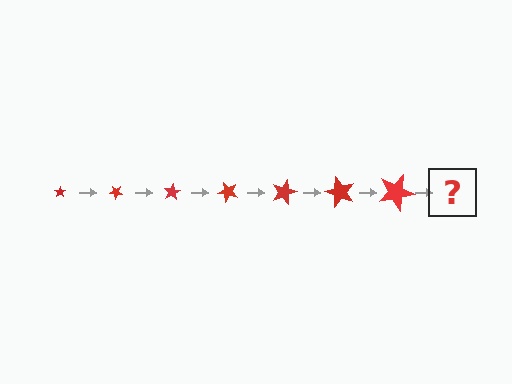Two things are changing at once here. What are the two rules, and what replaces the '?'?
The two rules are that the star grows larger each step and it rotates 40 degrees each step. The '?' should be a star, larger than the previous one and rotated 280 degrees from the start.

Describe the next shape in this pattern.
It should be a star, larger than the previous one and rotated 280 degrees from the start.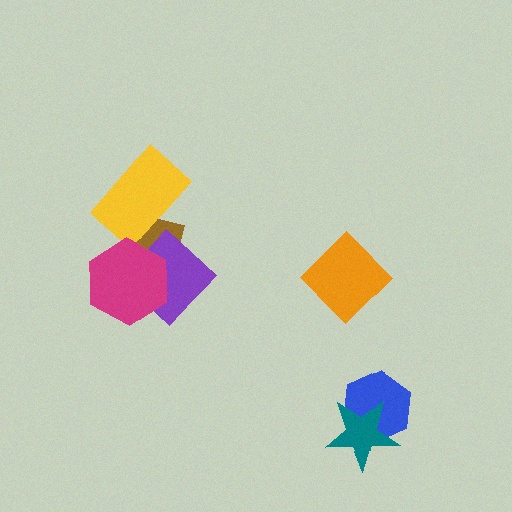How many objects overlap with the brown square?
3 objects overlap with the brown square.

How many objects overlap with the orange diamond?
0 objects overlap with the orange diamond.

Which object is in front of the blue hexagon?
The teal star is in front of the blue hexagon.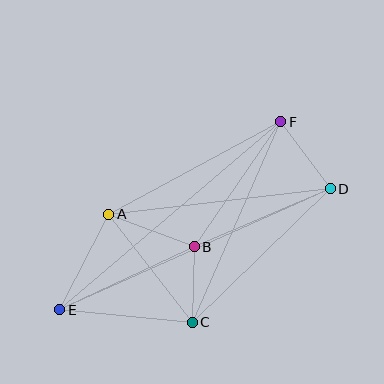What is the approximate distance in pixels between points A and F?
The distance between A and F is approximately 196 pixels.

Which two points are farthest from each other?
Points D and E are farthest from each other.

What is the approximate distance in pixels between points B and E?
The distance between B and E is approximately 149 pixels.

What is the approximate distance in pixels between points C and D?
The distance between C and D is approximately 192 pixels.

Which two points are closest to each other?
Points B and C are closest to each other.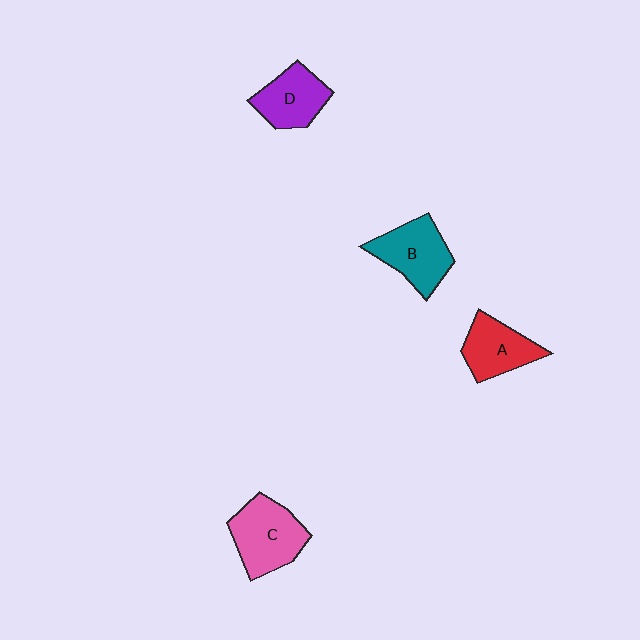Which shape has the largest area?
Shape C (pink).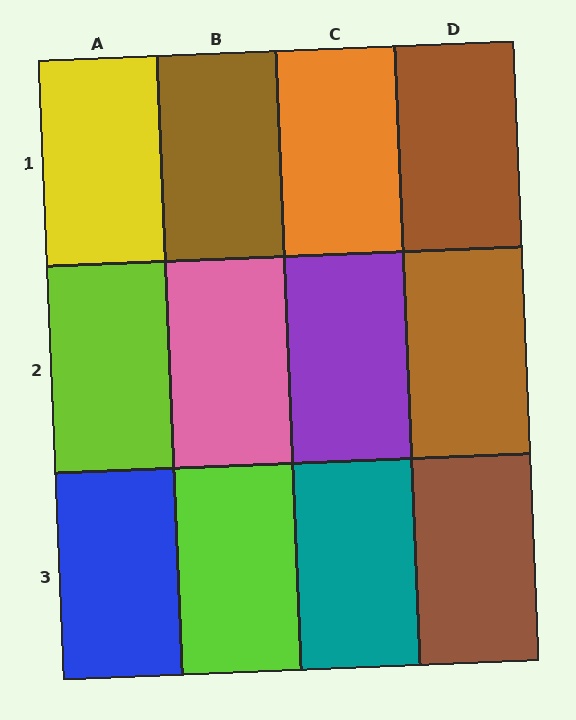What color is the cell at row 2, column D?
Brown.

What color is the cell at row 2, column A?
Lime.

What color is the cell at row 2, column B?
Pink.